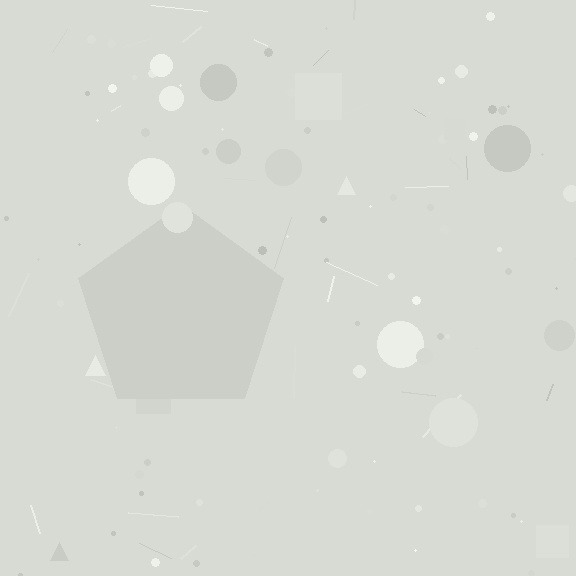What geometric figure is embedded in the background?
A pentagon is embedded in the background.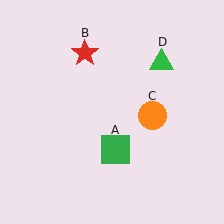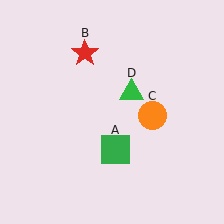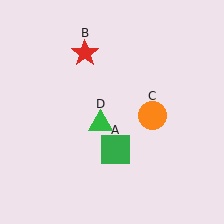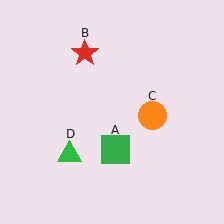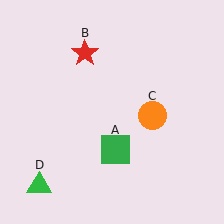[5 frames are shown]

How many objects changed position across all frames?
1 object changed position: green triangle (object D).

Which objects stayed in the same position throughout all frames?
Green square (object A) and red star (object B) and orange circle (object C) remained stationary.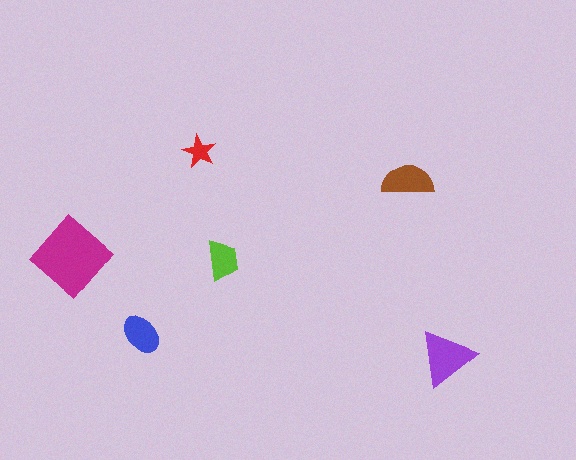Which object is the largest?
The magenta diamond.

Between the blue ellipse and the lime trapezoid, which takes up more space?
The blue ellipse.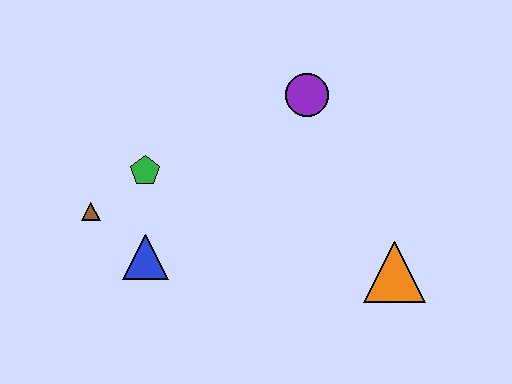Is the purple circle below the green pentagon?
No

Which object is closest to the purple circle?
The green pentagon is closest to the purple circle.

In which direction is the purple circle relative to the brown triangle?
The purple circle is to the right of the brown triangle.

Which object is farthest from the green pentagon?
The orange triangle is farthest from the green pentagon.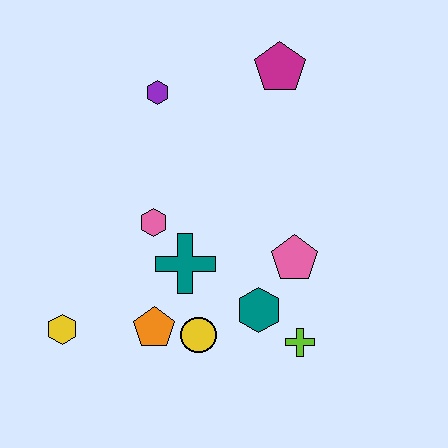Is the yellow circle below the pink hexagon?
Yes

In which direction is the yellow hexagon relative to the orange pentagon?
The yellow hexagon is to the left of the orange pentagon.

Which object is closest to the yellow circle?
The orange pentagon is closest to the yellow circle.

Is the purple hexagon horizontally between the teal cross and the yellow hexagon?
Yes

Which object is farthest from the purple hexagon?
The lime cross is farthest from the purple hexagon.